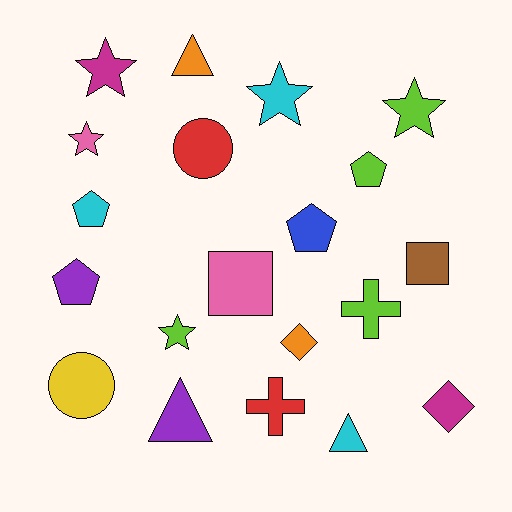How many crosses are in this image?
There are 2 crosses.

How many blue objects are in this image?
There is 1 blue object.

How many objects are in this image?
There are 20 objects.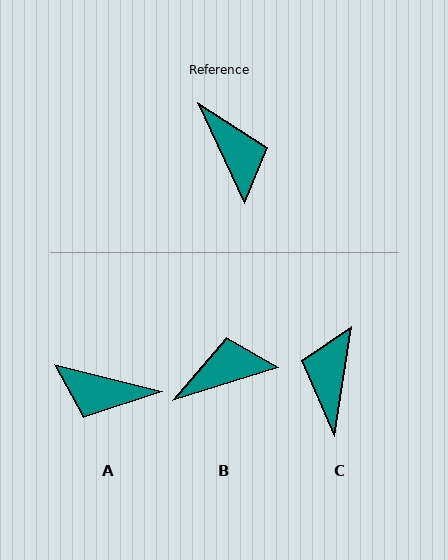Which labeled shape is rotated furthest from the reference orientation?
C, about 146 degrees away.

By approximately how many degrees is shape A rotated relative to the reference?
Approximately 129 degrees clockwise.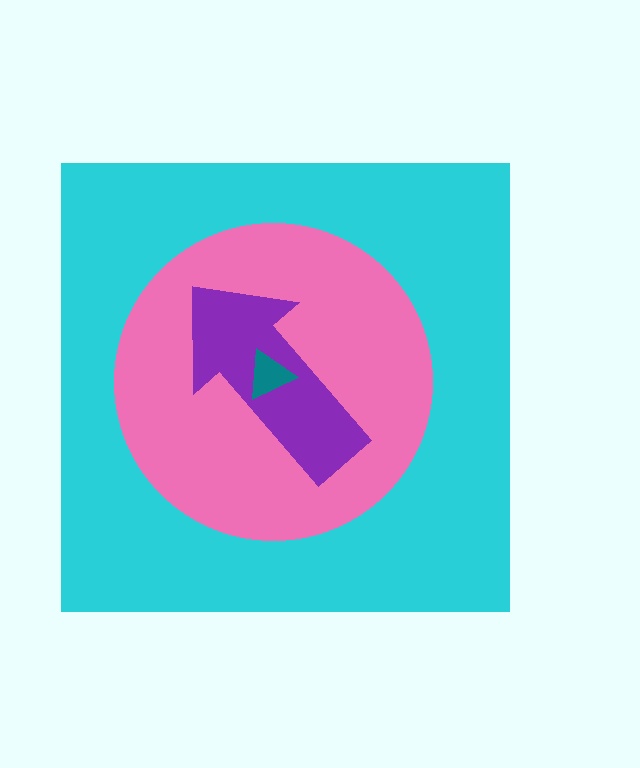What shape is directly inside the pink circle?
The purple arrow.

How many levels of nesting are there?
4.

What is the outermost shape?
The cyan square.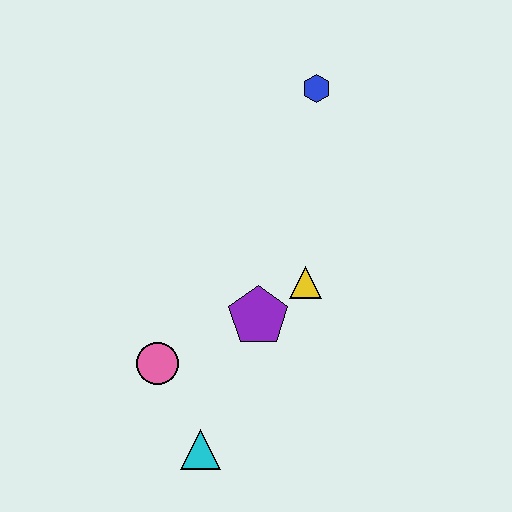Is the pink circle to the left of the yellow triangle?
Yes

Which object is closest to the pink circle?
The cyan triangle is closest to the pink circle.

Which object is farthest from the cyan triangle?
The blue hexagon is farthest from the cyan triangle.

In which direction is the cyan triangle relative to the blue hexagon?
The cyan triangle is below the blue hexagon.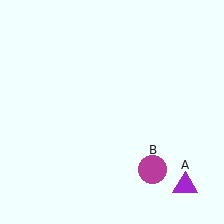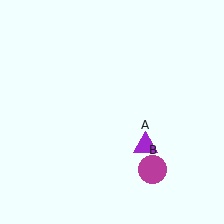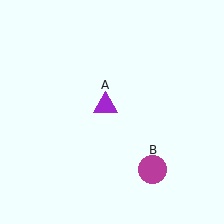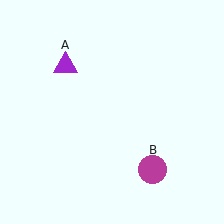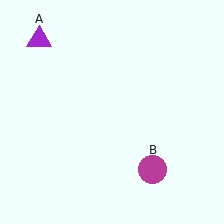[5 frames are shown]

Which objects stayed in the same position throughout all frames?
Magenta circle (object B) remained stationary.